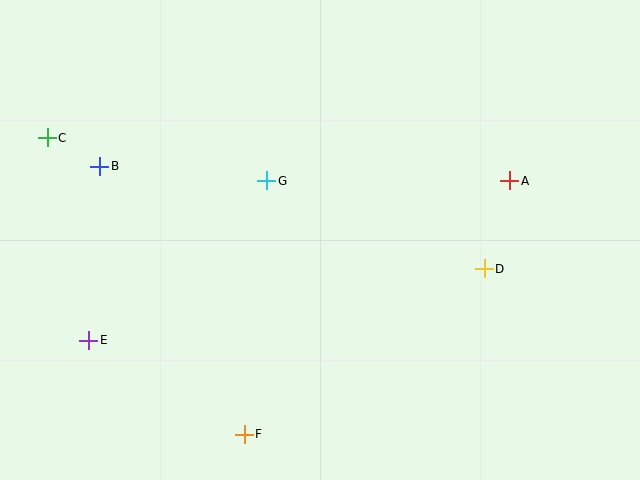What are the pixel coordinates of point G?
Point G is at (267, 181).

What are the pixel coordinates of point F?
Point F is at (244, 434).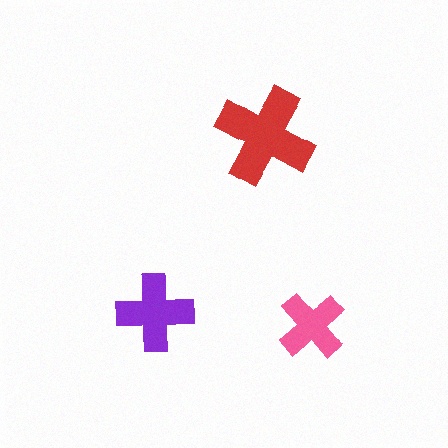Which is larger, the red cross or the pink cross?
The red one.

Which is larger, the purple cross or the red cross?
The red one.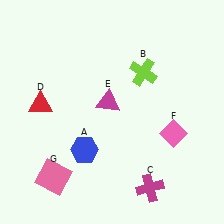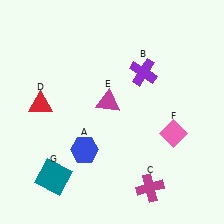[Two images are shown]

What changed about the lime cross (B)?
In Image 1, B is lime. In Image 2, it changed to purple.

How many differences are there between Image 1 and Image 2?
There are 2 differences between the two images.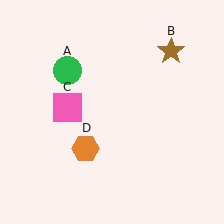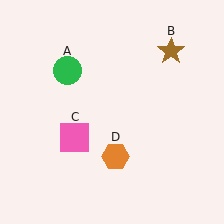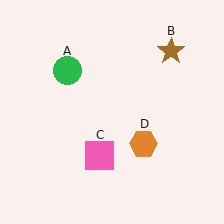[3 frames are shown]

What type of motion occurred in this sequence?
The pink square (object C), orange hexagon (object D) rotated counterclockwise around the center of the scene.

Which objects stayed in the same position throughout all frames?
Green circle (object A) and brown star (object B) remained stationary.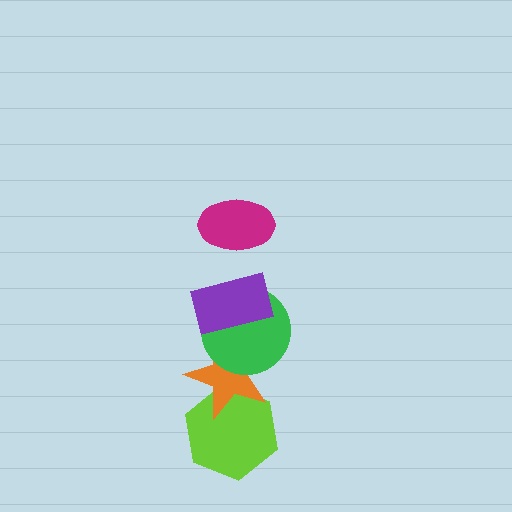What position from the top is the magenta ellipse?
The magenta ellipse is 1st from the top.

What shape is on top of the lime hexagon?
The orange star is on top of the lime hexagon.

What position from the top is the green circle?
The green circle is 3rd from the top.